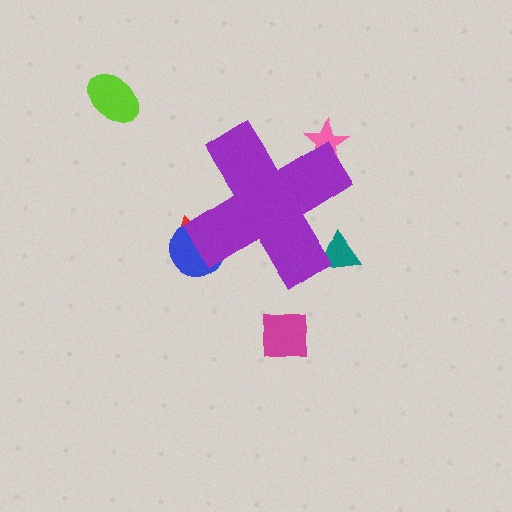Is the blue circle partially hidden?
Yes, the blue circle is partially hidden behind the purple cross.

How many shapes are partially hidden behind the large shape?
4 shapes are partially hidden.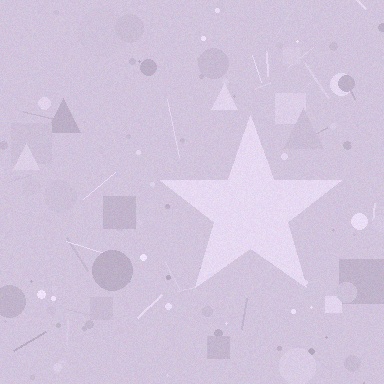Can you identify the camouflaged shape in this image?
The camouflaged shape is a star.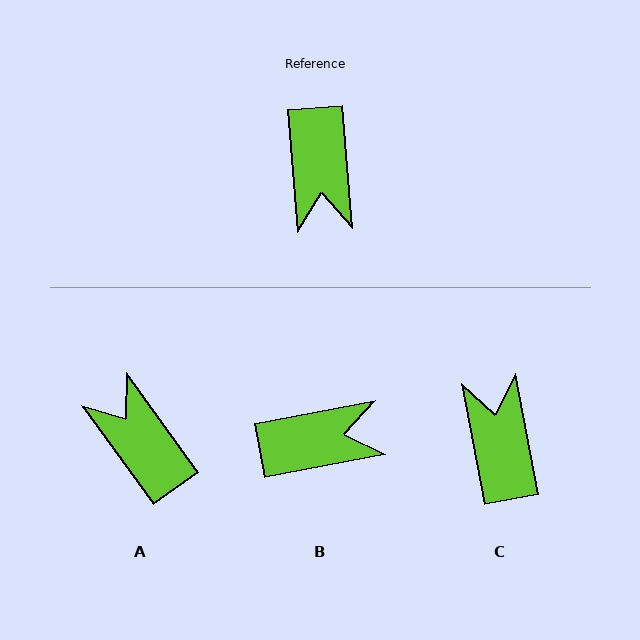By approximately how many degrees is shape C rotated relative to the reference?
Approximately 174 degrees clockwise.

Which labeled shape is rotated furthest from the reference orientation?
C, about 174 degrees away.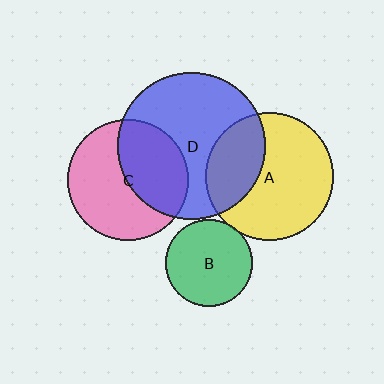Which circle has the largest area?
Circle D (blue).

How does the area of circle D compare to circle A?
Approximately 1.3 times.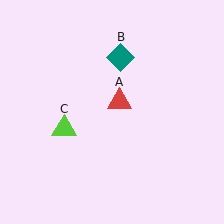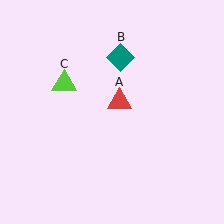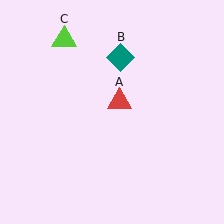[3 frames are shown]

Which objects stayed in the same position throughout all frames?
Red triangle (object A) and teal diamond (object B) remained stationary.